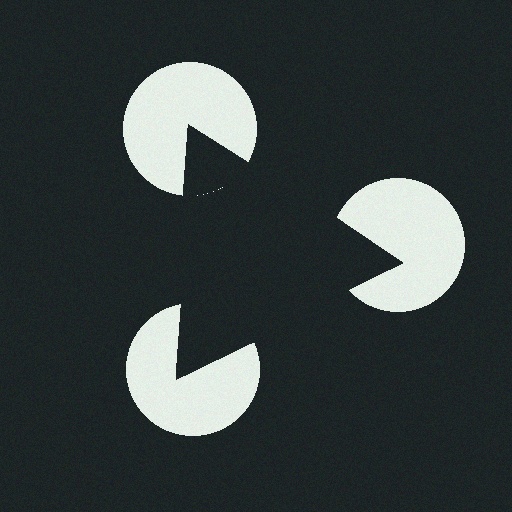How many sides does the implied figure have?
3 sides.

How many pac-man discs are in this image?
There are 3 — one at each vertex of the illusory triangle.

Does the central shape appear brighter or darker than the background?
It typically appears slightly darker than the background, even though no actual brightness change is drawn.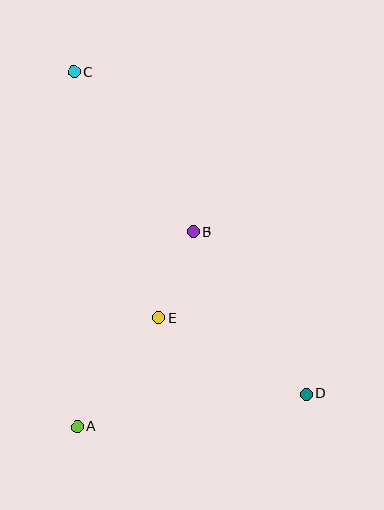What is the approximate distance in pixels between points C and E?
The distance between C and E is approximately 260 pixels.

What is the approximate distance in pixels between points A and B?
The distance between A and B is approximately 227 pixels.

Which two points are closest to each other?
Points B and E are closest to each other.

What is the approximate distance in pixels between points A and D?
The distance between A and D is approximately 231 pixels.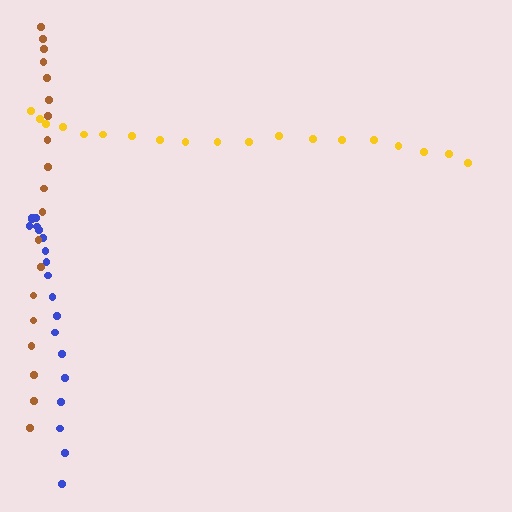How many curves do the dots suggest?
There are 3 distinct paths.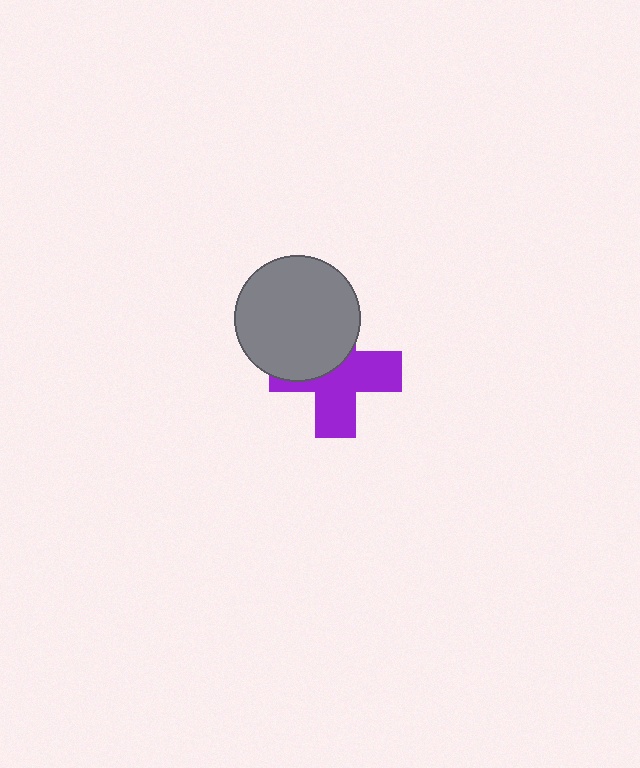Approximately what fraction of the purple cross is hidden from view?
Roughly 42% of the purple cross is hidden behind the gray circle.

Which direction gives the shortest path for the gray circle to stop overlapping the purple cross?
Moving toward the upper-left gives the shortest separation.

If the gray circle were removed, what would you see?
You would see the complete purple cross.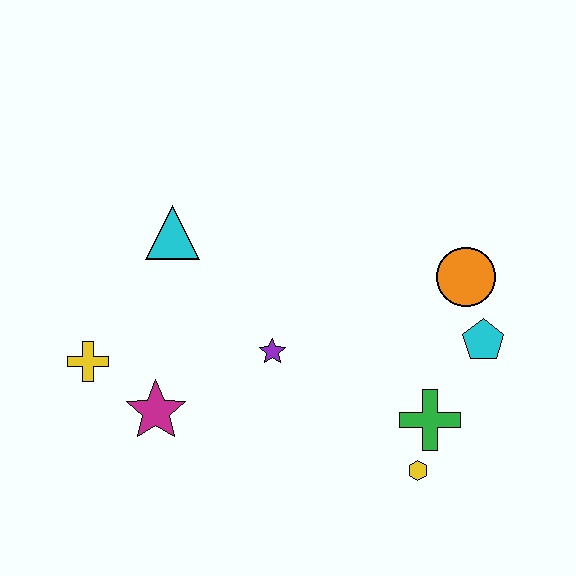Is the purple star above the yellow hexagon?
Yes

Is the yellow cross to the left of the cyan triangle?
Yes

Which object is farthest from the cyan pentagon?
The yellow cross is farthest from the cyan pentagon.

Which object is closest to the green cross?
The yellow hexagon is closest to the green cross.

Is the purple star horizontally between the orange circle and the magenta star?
Yes